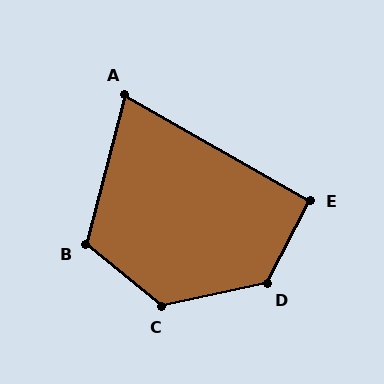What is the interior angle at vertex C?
Approximately 129 degrees (obtuse).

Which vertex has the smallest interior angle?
A, at approximately 75 degrees.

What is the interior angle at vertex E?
Approximately 92 degrees (approximately right).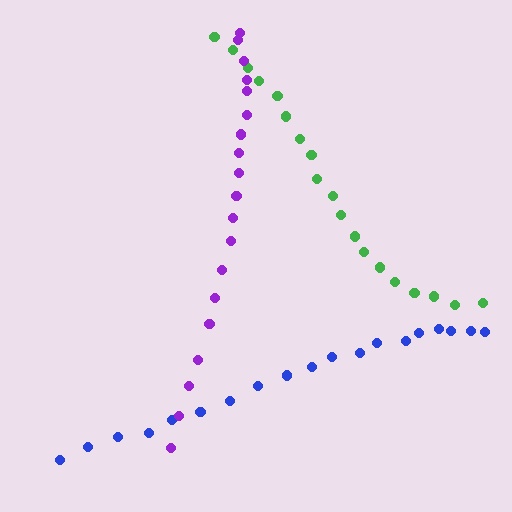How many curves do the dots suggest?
There are 3 distinct paths.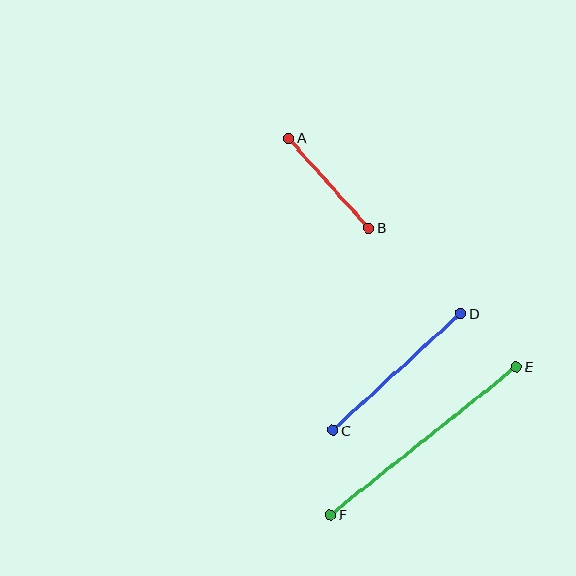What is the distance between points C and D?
The distance is approximately 173 pixels.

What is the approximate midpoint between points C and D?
The midpoint is at approximately (397, 372) pixels.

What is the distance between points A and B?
The distance is approximately 120 pixels.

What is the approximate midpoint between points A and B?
The midpoint is at approximately (329, 183) pixels.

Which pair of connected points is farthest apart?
Points E and F are farthest apart.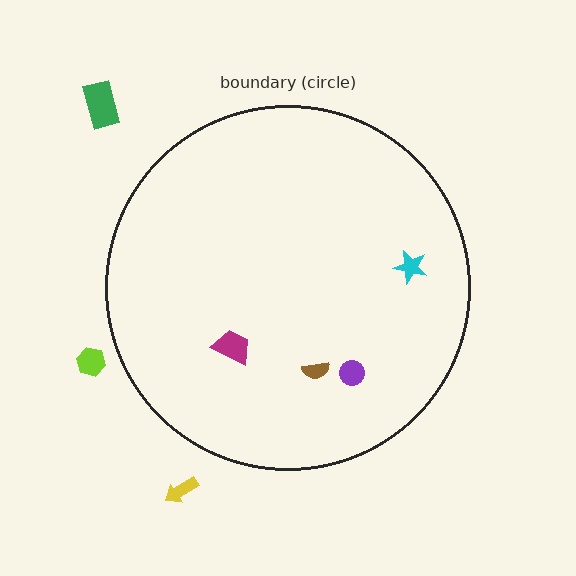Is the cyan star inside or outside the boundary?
Inside.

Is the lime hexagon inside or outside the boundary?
Outside.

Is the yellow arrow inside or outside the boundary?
Outside.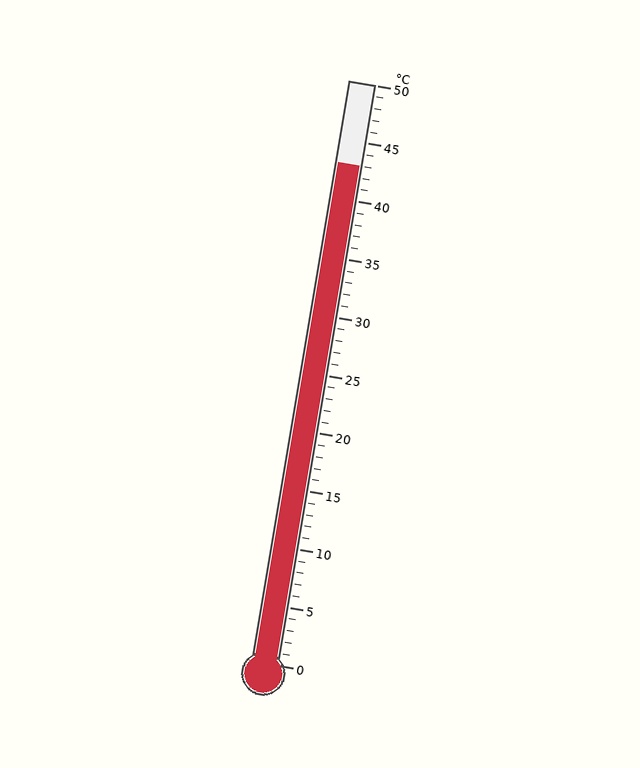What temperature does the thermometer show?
The thermometer shows approximately 43°C.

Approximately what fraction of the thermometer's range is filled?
The thermometer is filled to approximately 85% of its range.